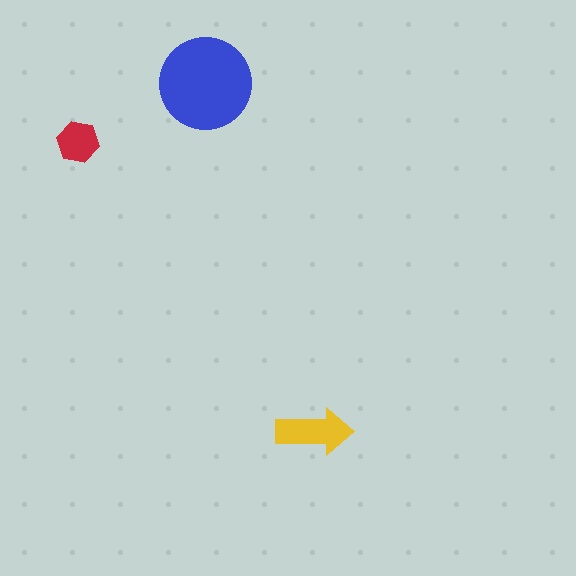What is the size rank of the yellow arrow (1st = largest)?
2nd.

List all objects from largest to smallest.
The blue circle, the yellow arrow, the red hexagon.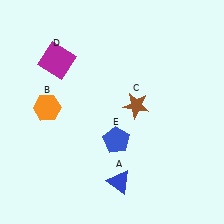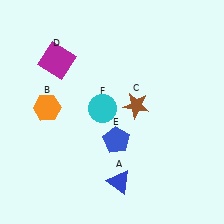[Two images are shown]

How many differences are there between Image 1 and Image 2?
There is 1 difference between the two images.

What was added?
A cyan circle (F) was added in Image 2.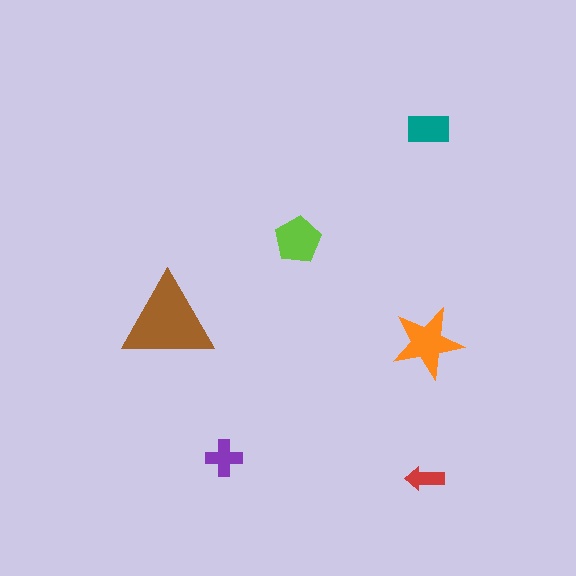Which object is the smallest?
The red arrow.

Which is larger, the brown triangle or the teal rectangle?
The brown triangle.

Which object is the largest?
The brown triangle.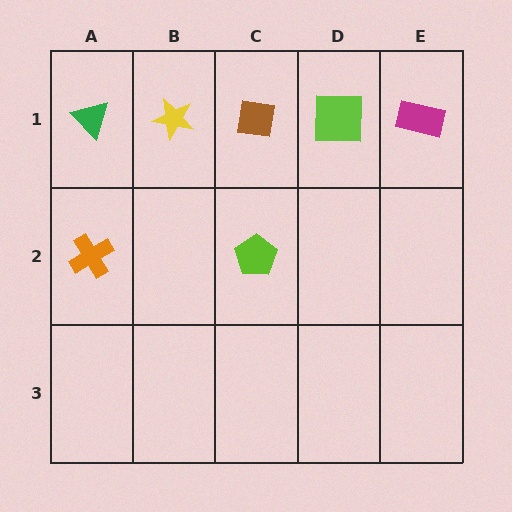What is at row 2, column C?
A lime pentagon.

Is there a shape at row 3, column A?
No, that cell is empty.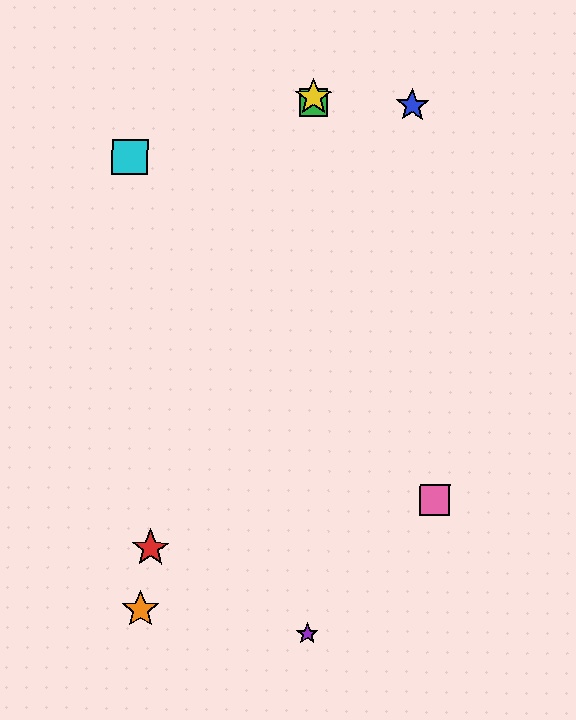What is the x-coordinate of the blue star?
The blue star is at x≈412.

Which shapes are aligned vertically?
The green square, the yellow star, the purple star are aligned vertically.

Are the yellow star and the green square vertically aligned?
Yes, both are at x≈313.